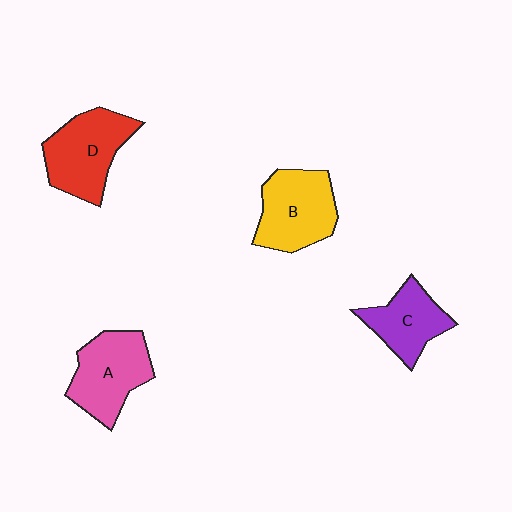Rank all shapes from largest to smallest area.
From largest to smallest: D (red), B (yellow), A (pink), C (purple).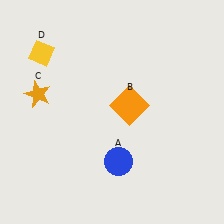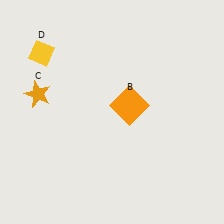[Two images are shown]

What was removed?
The blue circle (A) was removed in Image 2.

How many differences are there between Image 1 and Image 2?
There is 1 difference between the two images.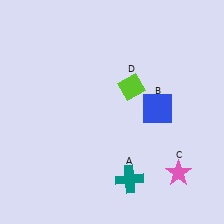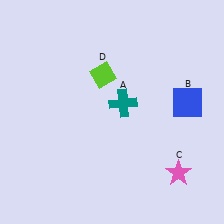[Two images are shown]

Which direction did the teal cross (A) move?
The teal cross (A) moved up.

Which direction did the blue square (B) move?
The blue square (B) moved right.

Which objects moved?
The objects that moved are: the teal cross (A), the blue square (B), the lime diamond (D).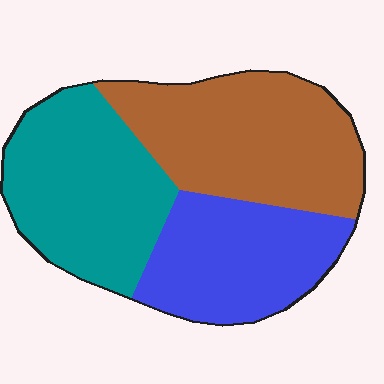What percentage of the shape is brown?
Brown covers 37% of the shape.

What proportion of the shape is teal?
Teal covers 34% of the shape.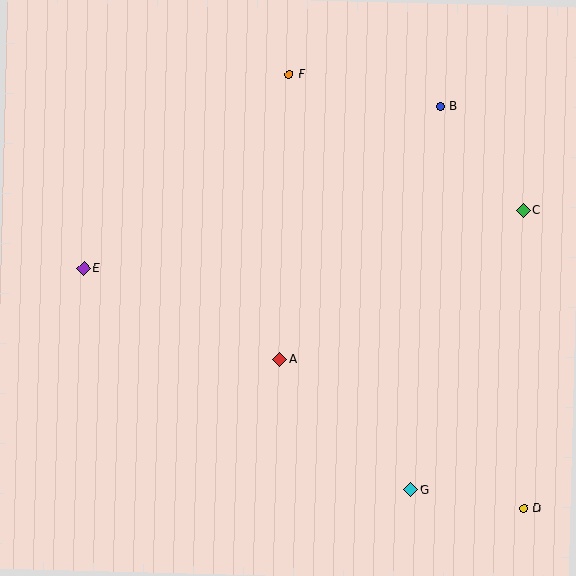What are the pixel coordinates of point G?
Point G is at (410, 490).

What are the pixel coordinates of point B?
Point B is at (440, 106).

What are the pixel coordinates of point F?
Point F is at (289, 74).